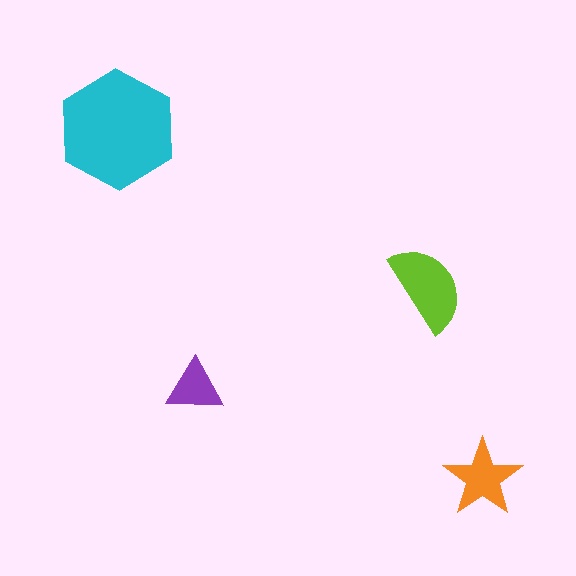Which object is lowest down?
The orange star is bottommost.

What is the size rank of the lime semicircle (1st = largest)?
2nd.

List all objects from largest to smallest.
The cyan hexagon, the lime semicircle, the orange star, the purple triangle.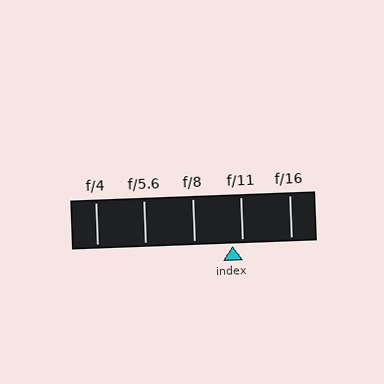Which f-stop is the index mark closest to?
The index mark is closest to f/11.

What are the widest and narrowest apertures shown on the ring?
The widest aperture shown is f/4 and the narrowest is f/16.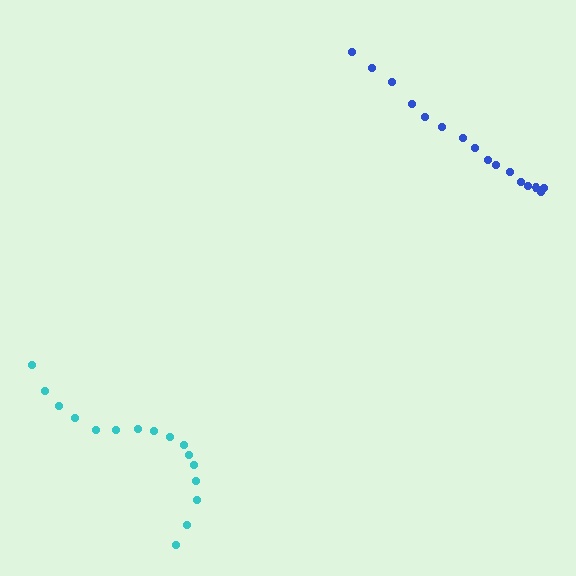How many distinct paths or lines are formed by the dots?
There are 2 distinct paths.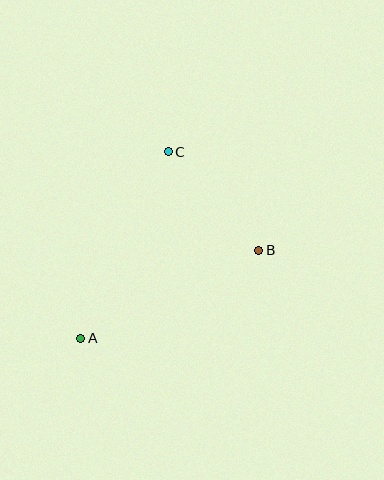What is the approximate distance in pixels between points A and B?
The distance between A and B is approximately 199 pixels.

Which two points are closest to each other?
Points B and C are closest to each other.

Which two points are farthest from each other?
Points A and C are farthest from each other.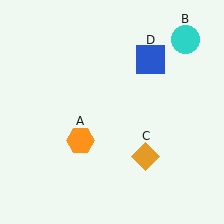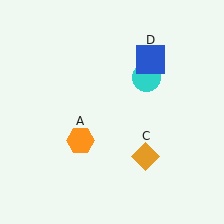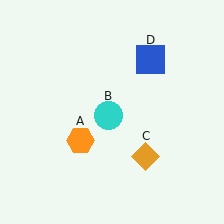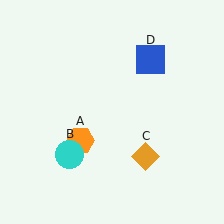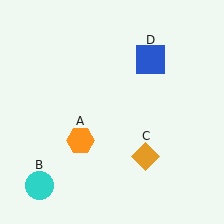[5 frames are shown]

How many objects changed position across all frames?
1 object changed position: cyan circle (object B).